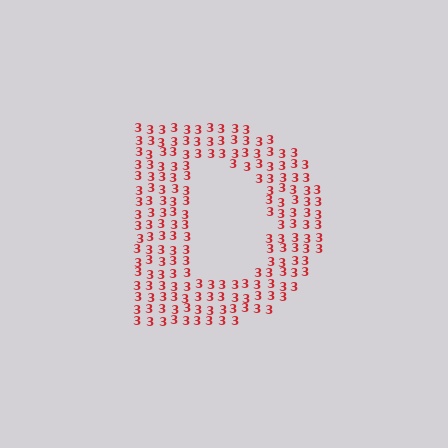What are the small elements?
The small elements are digit 3's.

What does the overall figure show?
The overall figure shows the letter D.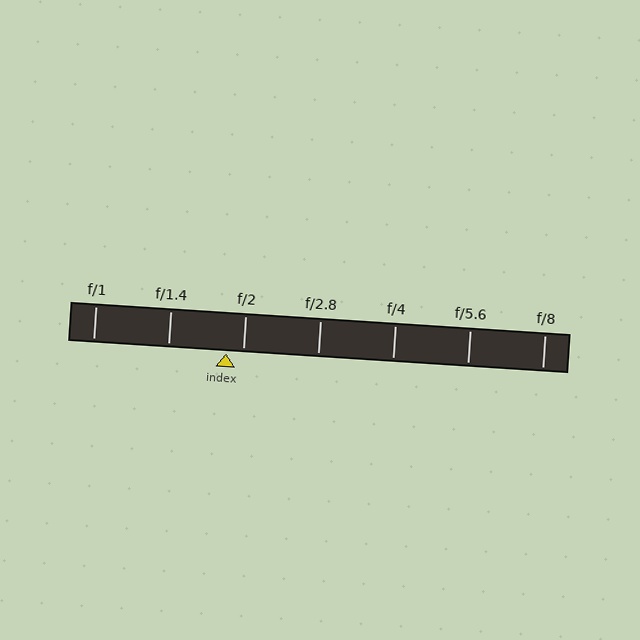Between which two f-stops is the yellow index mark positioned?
The index mark is between f/1.4 and f/2.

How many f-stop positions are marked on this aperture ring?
There are 7 f-stop positions marked.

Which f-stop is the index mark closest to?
The index mark is closest to f/2.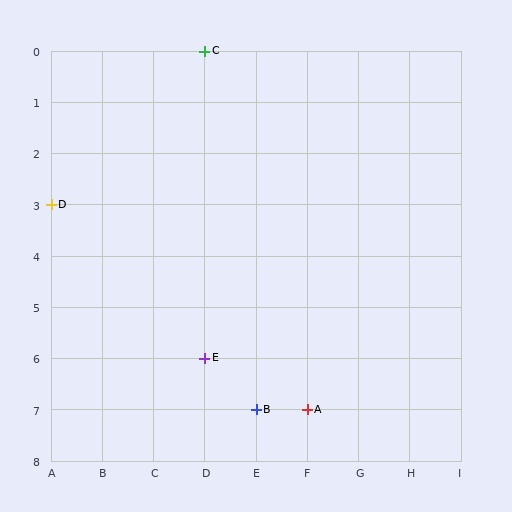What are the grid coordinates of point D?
Point D is at grid coordinates (A, 3).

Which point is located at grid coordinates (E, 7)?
Point B is at (E, 7).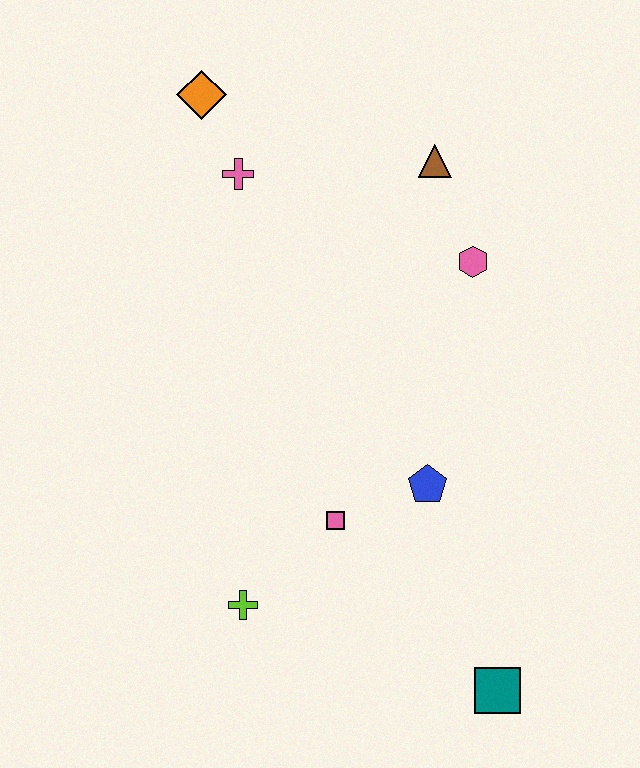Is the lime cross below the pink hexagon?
Yes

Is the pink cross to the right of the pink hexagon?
No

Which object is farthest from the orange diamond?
The teal square is farthest from the orange diamond.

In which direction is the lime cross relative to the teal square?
The lime cross is to the left of the teal square.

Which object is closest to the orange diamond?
The pink cross is closest to the orange diamond.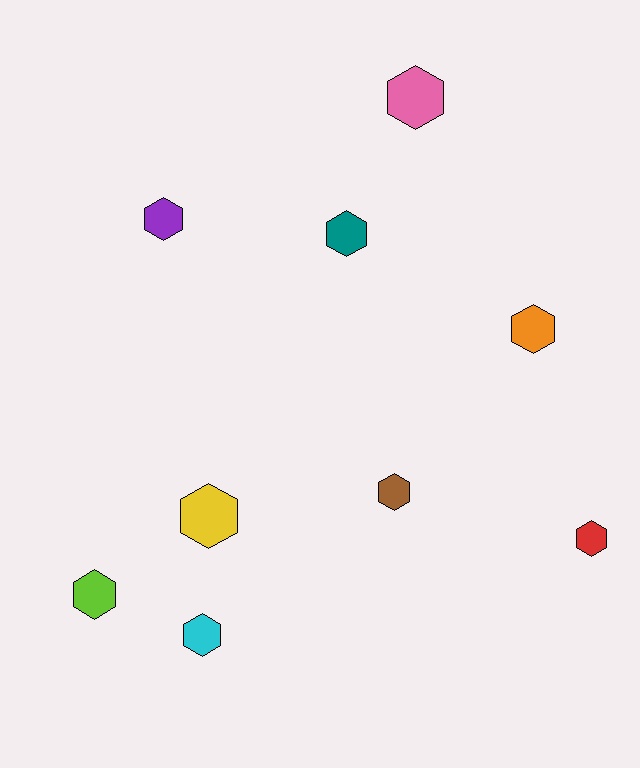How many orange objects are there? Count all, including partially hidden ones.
There is 1 orange object.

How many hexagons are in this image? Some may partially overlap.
There are 9 hexagons.